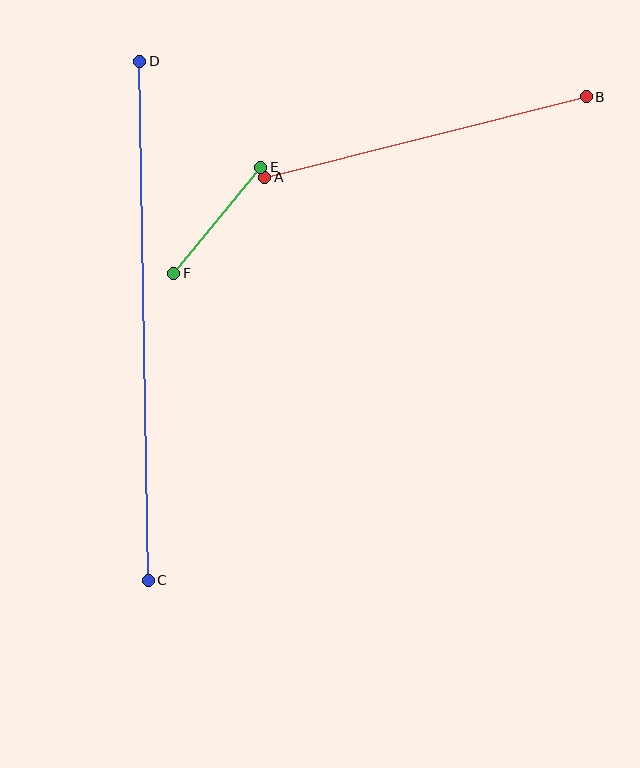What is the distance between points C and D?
The distance is approximately 519 pixels.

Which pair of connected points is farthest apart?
Points C and D are farthest apart.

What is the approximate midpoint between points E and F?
The midpoint is at approximately (217, 220) pixels.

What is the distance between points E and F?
The distance is approximately 137 pixels.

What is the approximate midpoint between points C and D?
The midpoint is at approximately (144, 321) pixels.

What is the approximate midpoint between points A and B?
The midpoint is at approximately (426, 137) pixels.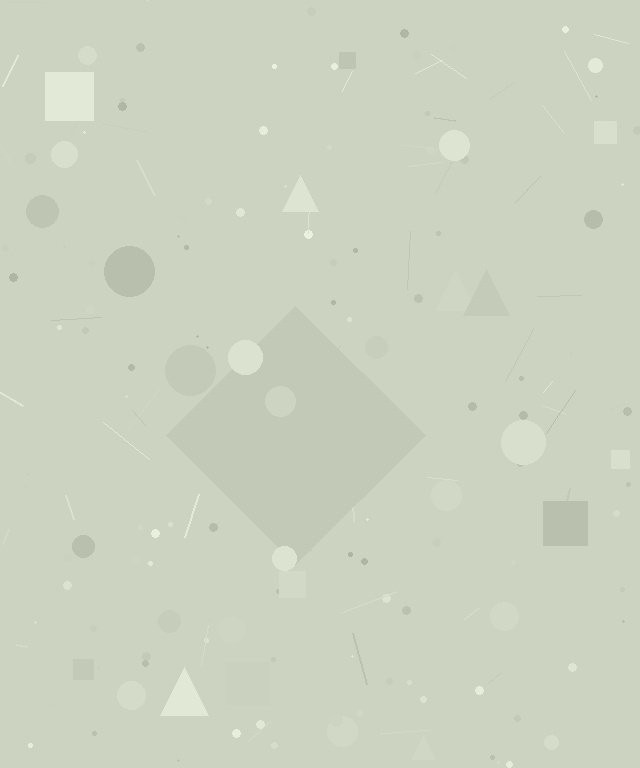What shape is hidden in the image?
A diamond is hidden in the image.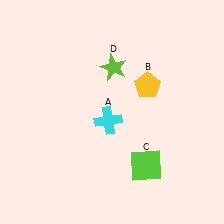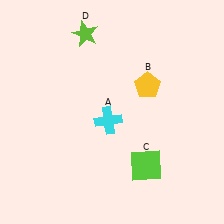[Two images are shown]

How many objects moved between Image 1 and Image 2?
1 object moved between the two images.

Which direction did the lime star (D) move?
The lime star (D) moved up.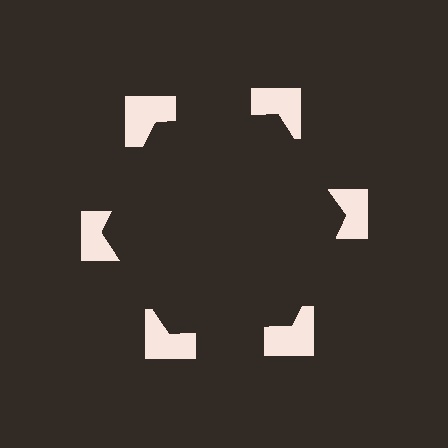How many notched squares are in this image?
There are 6 — one at each vertex of the illusory hexagon.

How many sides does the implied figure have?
6 sides.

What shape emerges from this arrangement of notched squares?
An illusory hexagon — its edges are inferred from the aligned wedge cuts in the notched squares, not physically drawn.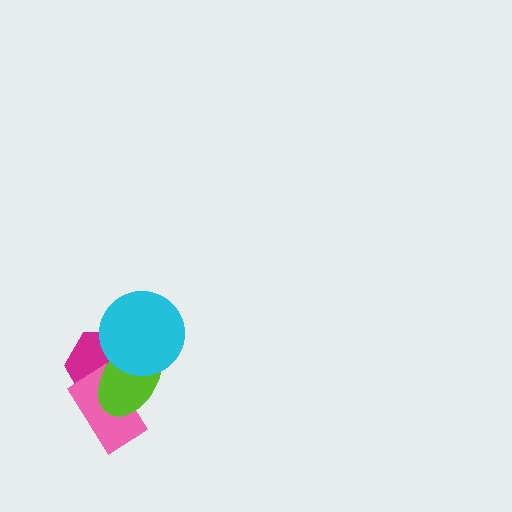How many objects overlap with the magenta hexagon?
3 objects overlap with the magenta hexagon.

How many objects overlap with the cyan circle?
2 objects overlap with the cyan circle.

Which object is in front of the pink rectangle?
The lime ellipse is in front of the pink rectangle.